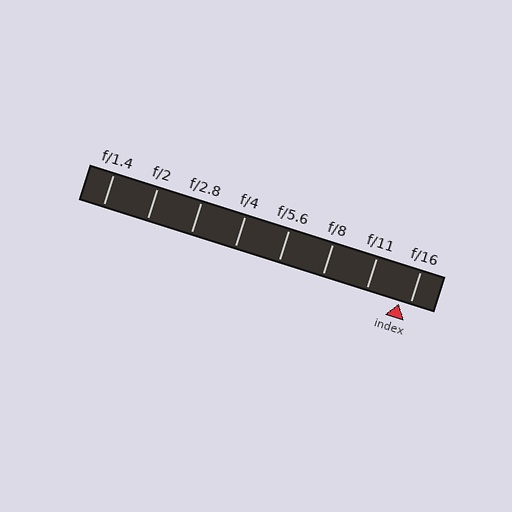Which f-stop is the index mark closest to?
The index mark is closest to f/16.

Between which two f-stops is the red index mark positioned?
The index mark is between f/11 and f/16.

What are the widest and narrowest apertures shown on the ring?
The widest aperture shown is f/1.4 and the narrowest is f/16.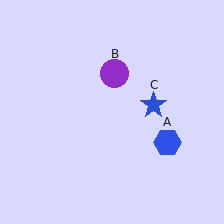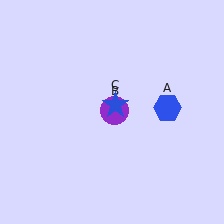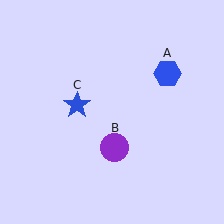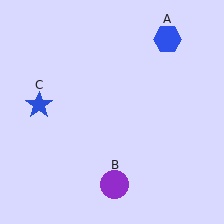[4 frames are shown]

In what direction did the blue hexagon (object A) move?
The blue hexagon (object A) moved up.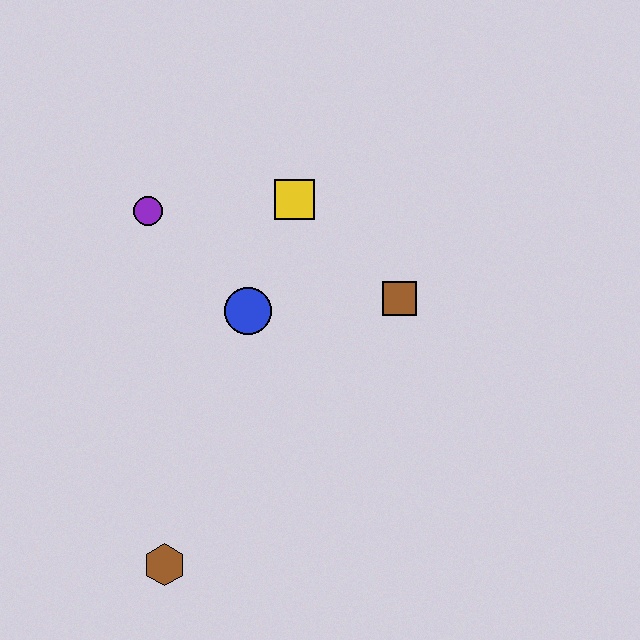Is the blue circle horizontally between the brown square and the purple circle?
Yes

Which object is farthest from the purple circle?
The brown hexagon is farthest from the purple circle.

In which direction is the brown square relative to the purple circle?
The brown square is to the right of the purple circle.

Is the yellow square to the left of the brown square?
Yes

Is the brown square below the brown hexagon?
No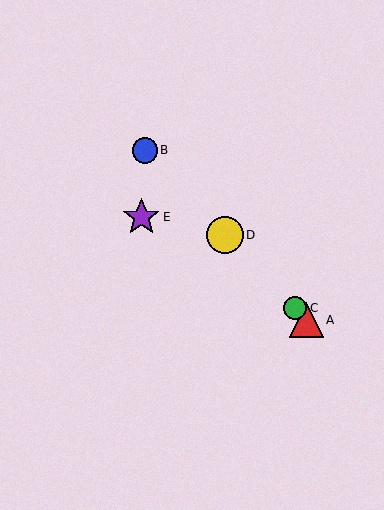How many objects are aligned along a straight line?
4 objects (A, B, C, D) are aligned along a straight line.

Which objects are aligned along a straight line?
Objects A, B, C, D are aligned along a straight line.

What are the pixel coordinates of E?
Object E is at (141, 217).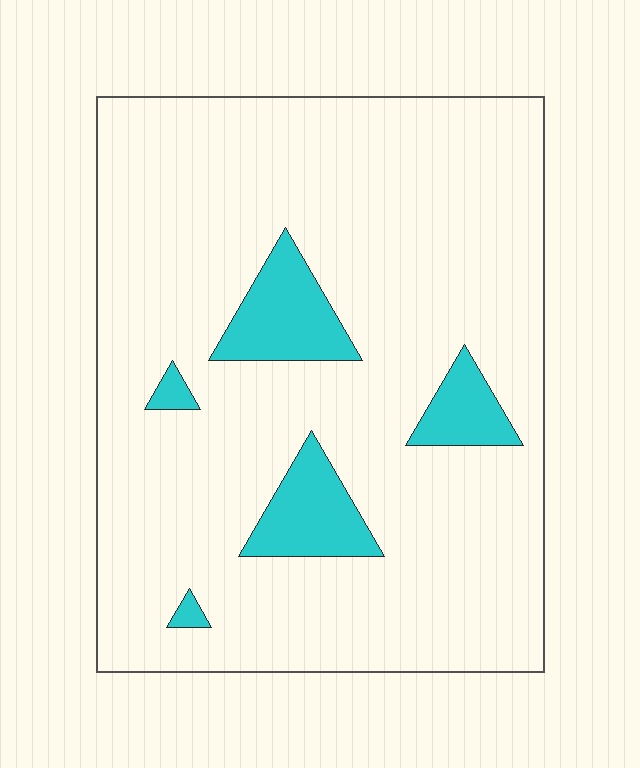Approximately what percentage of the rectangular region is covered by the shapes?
Approximately 10%.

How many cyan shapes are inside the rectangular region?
5.